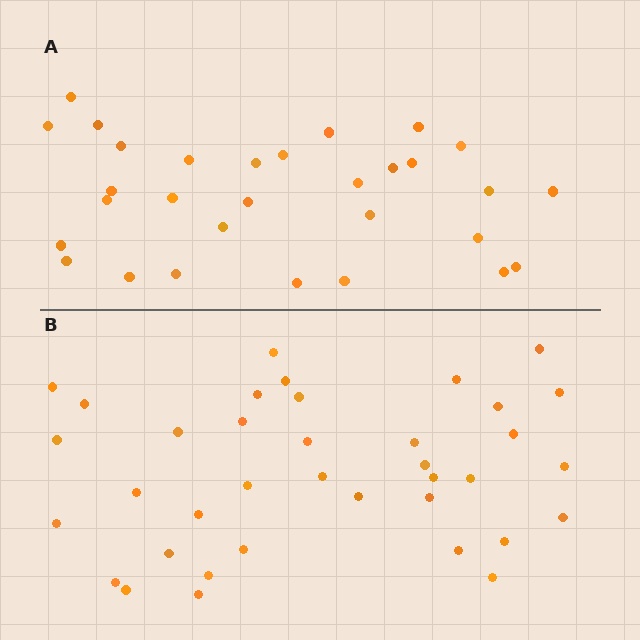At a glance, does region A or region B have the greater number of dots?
Region B (the bottom region) has more dots.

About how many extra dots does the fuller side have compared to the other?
Region B has roughly 8 or so more dots than region A.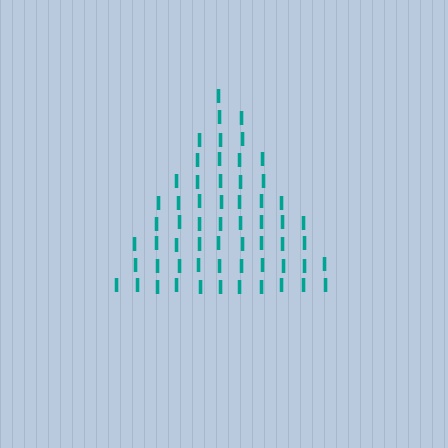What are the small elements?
The small elements are letter I's.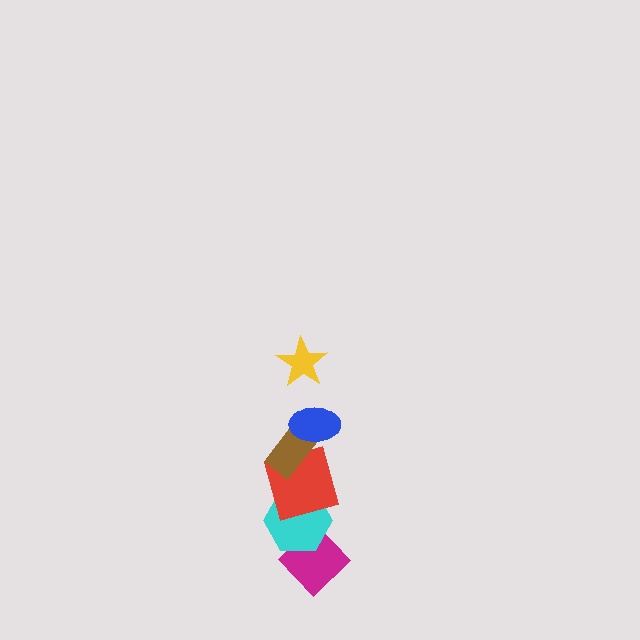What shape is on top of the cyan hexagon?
The red square is on top of the cyan hexagon.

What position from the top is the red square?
The red square is 4th from the top.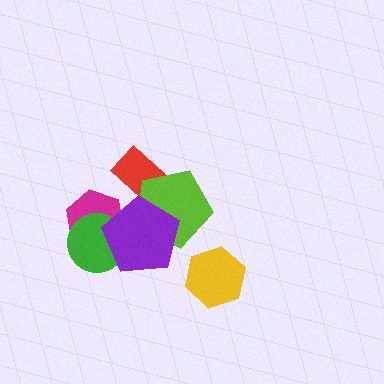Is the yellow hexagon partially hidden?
No, no other shape covers it.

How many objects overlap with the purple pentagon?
4 objects overlap with the purple pentagon.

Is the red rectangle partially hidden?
Yes, it is partially covered by another shape.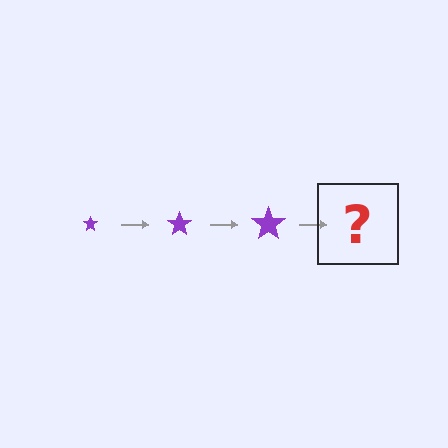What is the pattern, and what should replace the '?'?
The pattern is that the star gets progressively larger each step. The '?' should be a purple star, larger than the previous one.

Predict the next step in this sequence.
The next step is a purple star, larger than the previous one.